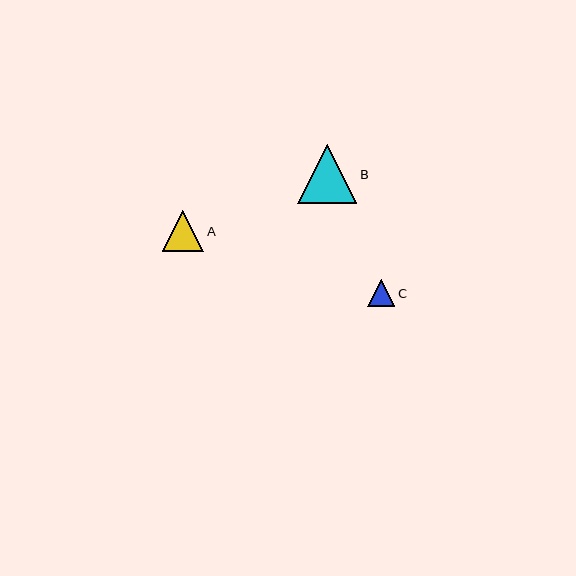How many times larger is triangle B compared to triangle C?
Triangle B is approximately 2.2 times the size of triangle C.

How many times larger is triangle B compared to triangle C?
Triangle B is approximately 2.2 times the size of triangle C.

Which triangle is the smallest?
Triangle C is the smallest with a size of approximately 27 pixels.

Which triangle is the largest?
Triangle B is the largest with a size of approximately 59 pixels.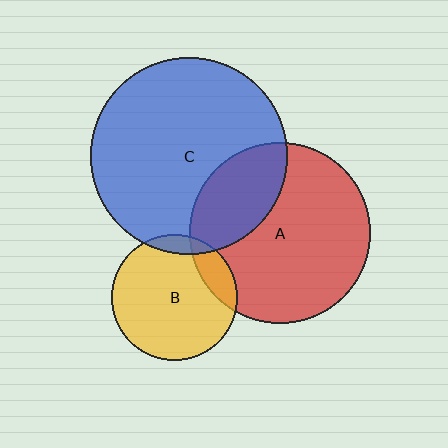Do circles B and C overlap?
Yes.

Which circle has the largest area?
Circle C (blue).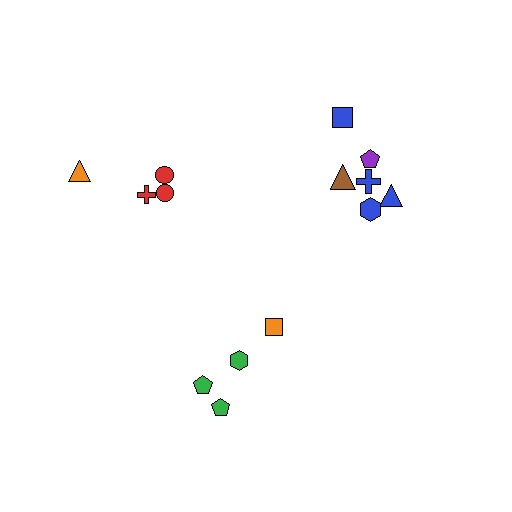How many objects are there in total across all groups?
There are 14 objects.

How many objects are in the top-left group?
There are 4 objects.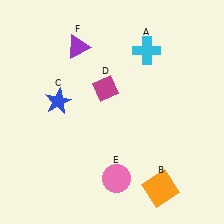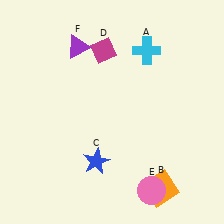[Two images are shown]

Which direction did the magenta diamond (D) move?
The magenta diamond (D) moved up.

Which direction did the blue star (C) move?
The blue star (C) moved down.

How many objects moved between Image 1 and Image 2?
3 objects moved between the two images.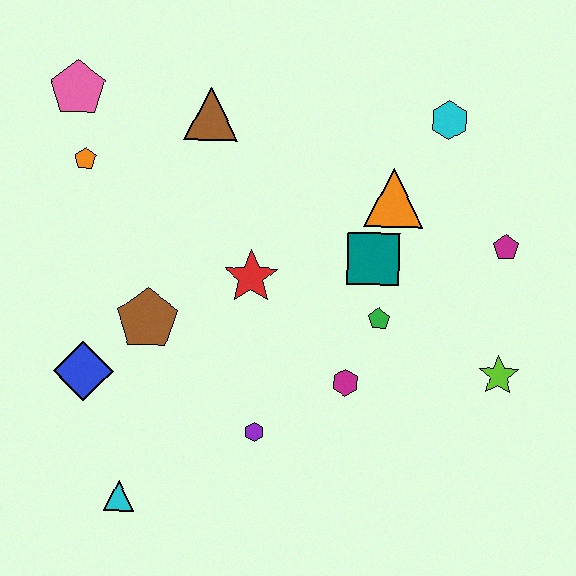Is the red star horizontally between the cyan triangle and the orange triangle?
Yes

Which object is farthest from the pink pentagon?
The lime star is farthest from the pink pentagon.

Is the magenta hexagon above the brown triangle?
No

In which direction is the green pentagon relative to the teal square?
The green pentagon is below the teal square.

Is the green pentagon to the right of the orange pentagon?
Yes